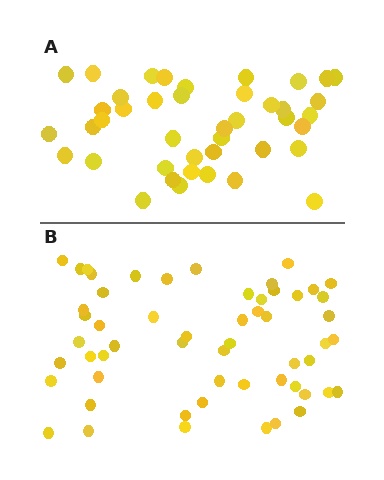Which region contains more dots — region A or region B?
Region B (the bottom region) has more dots.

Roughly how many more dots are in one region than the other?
Region B has approximately 15 more dots than region A.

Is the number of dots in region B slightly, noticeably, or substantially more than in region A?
Region B has noticeably more, but not dramatically so. The ratio is roughly 1.3 to 1.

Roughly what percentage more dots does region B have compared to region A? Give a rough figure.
About 35% more.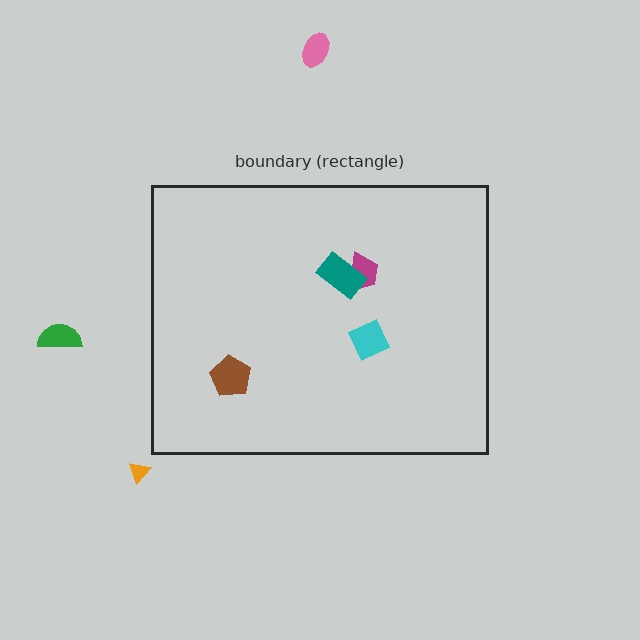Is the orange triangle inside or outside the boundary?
Outside.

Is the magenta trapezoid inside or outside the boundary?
Inside.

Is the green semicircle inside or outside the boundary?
Outside.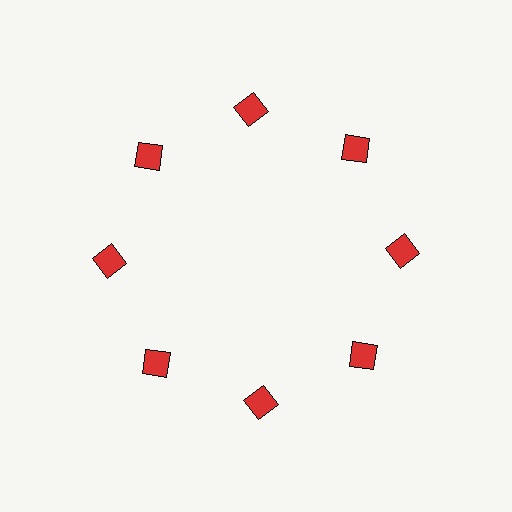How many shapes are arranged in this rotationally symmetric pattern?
There are 8 shapes, arranged in 8 groups of 1.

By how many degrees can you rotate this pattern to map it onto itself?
The pattern maps onto itself every 45 degrees of rotation.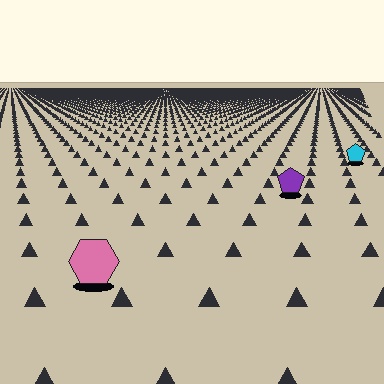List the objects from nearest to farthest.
From nearest to farthest: the pink hexagon, the purple pentagon, the cyan pentagon.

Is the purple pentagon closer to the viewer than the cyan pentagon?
Yes. The purple pentagon is closer — you can tell from the texture gradient: the ground texture is coarser near it.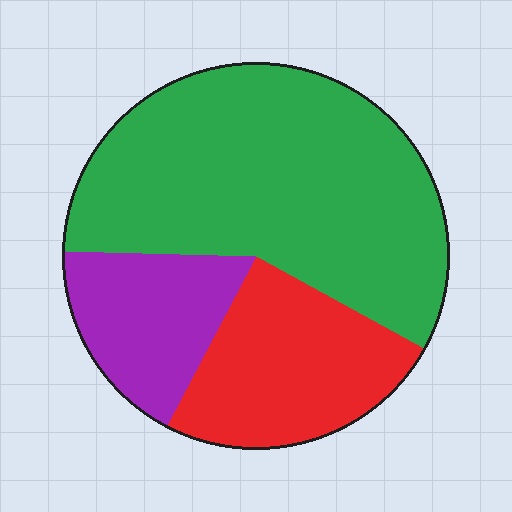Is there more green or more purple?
Green.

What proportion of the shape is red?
Red takes up about one quarter (1/4) of the shape.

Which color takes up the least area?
Purple, at roughly 20%.